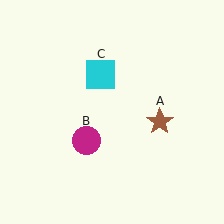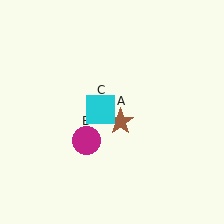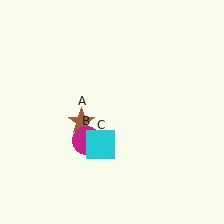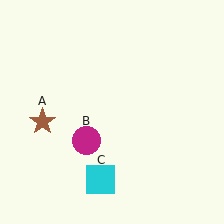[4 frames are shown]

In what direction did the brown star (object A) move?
The brown star (object A) moved left.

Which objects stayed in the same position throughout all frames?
Magenta circle (object B) remained stationary.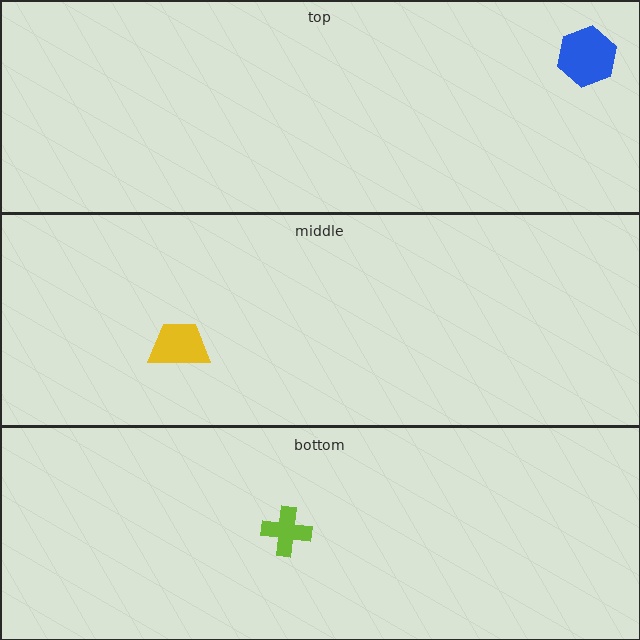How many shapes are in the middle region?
1.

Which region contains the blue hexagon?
The top region.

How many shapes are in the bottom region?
1.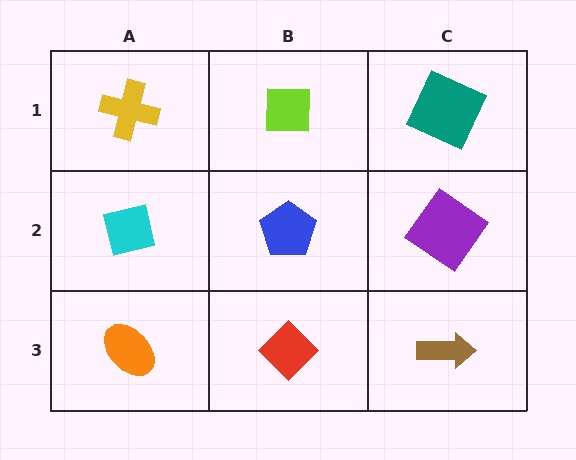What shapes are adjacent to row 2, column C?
A teal square (row 1, column C), a brown arrow (row 3, column C), a blue pentagon (row 2, column B).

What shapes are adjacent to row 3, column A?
A cyan square (row 2, column A), a red diamond (row 3, column B).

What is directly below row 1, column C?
A purple diamond.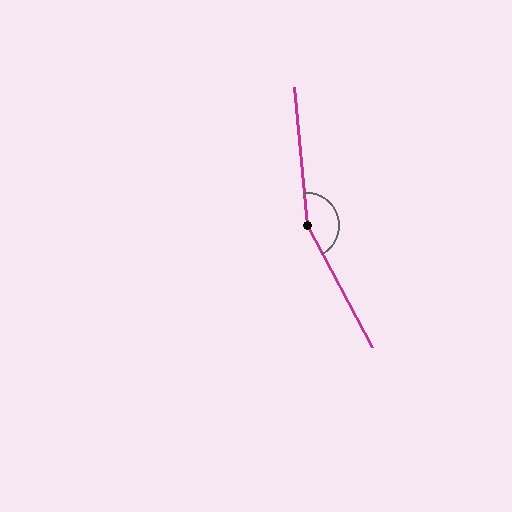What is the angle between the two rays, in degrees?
Approximately 157 degrees.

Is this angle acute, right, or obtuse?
It is obtuse.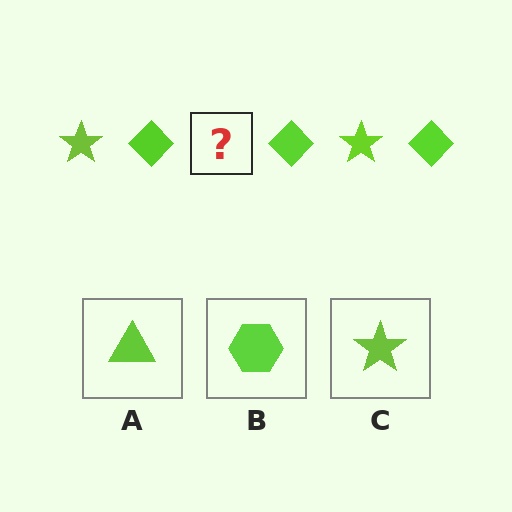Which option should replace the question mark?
Option C.